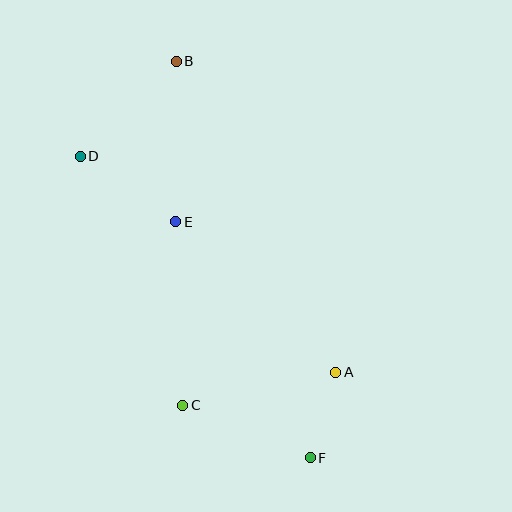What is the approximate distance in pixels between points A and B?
The distance between A and B is approximately 350 pixels.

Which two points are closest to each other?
Points A and F are closest to each other.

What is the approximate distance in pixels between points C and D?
The distance between C and D is approximately 269 pixels.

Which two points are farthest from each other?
Points B and F are farthest from each other.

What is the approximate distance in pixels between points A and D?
The distance between A and D is approximately 334 pixels.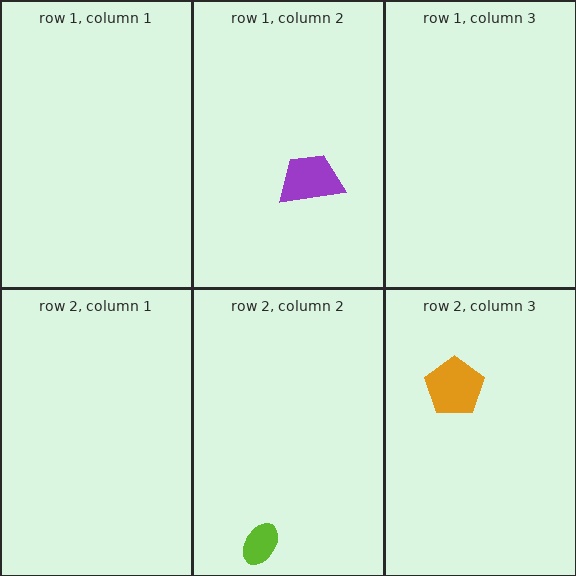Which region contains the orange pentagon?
The row 2, column 3 region.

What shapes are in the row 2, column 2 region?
The lime ellipse.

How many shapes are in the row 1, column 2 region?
1.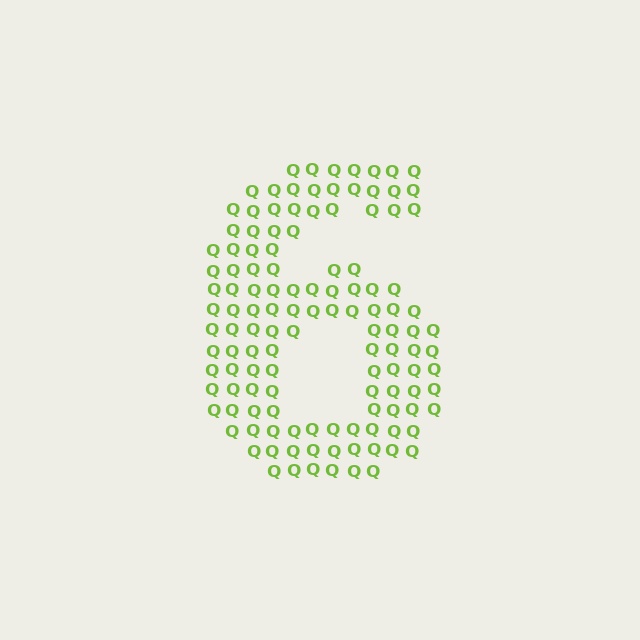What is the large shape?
The large shape is the digit 6.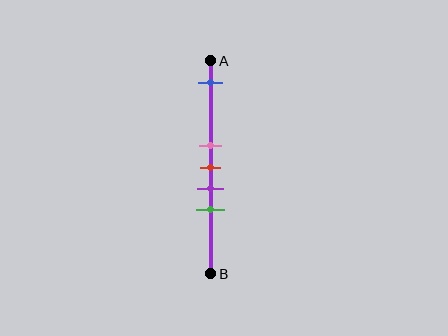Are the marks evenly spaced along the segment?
No, the marks are not evenly spaced.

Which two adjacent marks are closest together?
The pink and red marks are the closest adjacent pair.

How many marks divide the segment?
There are 5 marks dividing the segment.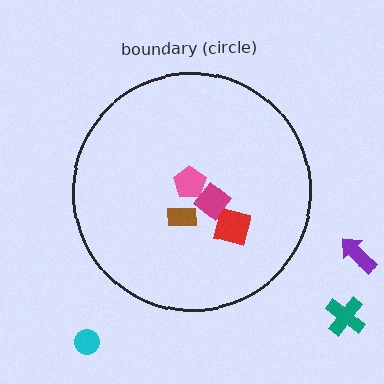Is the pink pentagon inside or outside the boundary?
Inside.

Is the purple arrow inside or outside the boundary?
Outside.